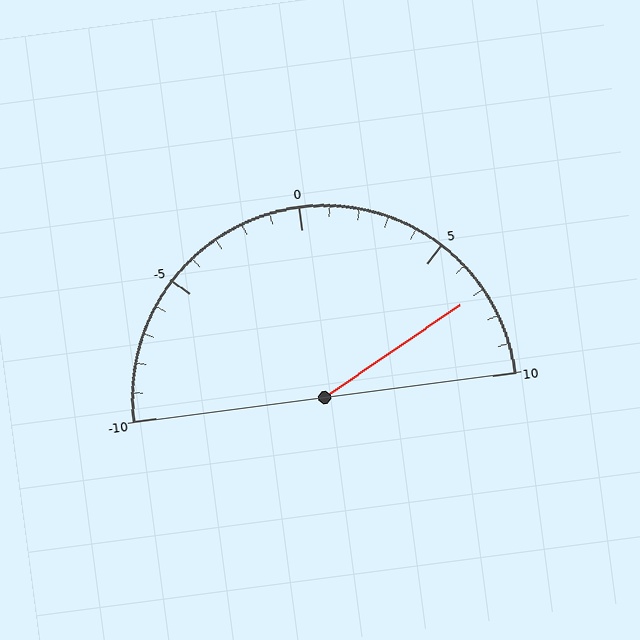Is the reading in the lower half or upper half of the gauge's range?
The reading is in the upper half of the range (-10 to 10).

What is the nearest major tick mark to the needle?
The nearest major tick mark is 5.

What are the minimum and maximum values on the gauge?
The gauge ranges from -10 to 10.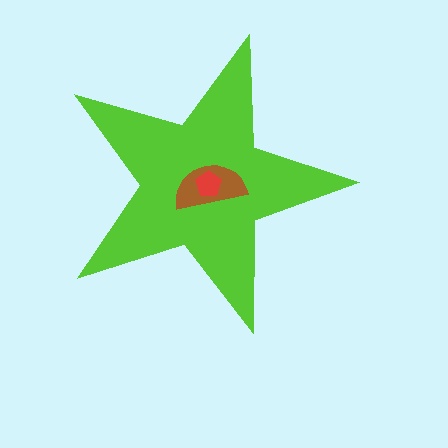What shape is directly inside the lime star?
The brown semicircle.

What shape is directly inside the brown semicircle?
The red pentagon.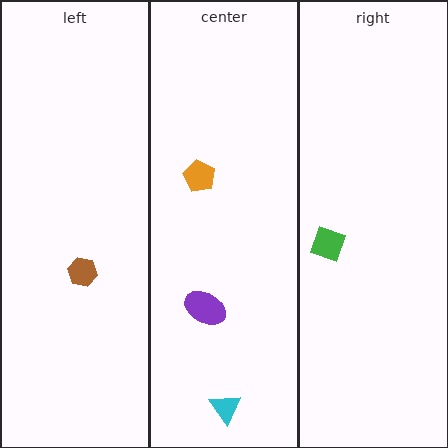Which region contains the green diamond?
The right region.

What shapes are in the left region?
The brown hexagon.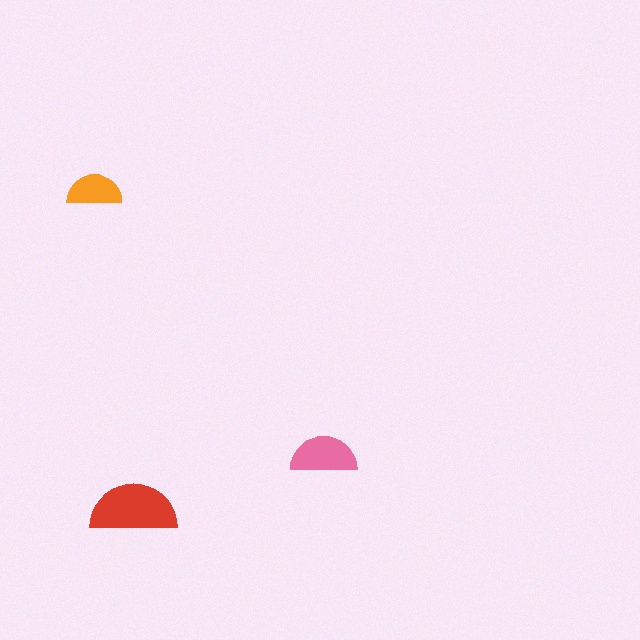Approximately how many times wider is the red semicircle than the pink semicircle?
About 1.5 times wider.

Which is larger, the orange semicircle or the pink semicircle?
The pink one.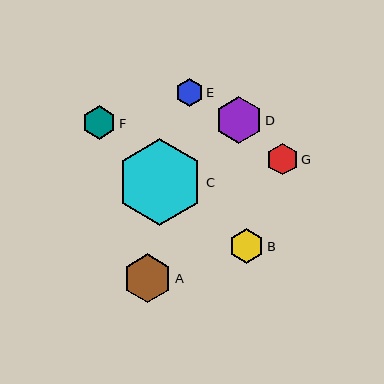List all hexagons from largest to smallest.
From largest to smallest: C, A, D, B, F, G, E.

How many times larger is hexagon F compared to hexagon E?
Hexagon F is approximately 1.2 times the size of hexagon E.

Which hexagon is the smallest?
Hexagon E is the smallest with a size of approximately 28 pixels.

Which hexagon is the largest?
Hexagon C is the largest with a size of approximately 87 pixels.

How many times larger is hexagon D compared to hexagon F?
Hexagon D is approximately 1.4 times the size of hexagon F.